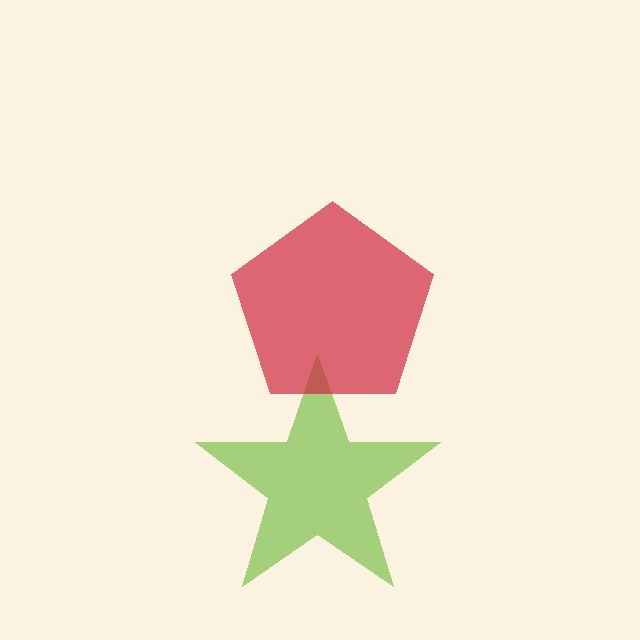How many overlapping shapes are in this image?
There are 2 overlapping shapes in the image.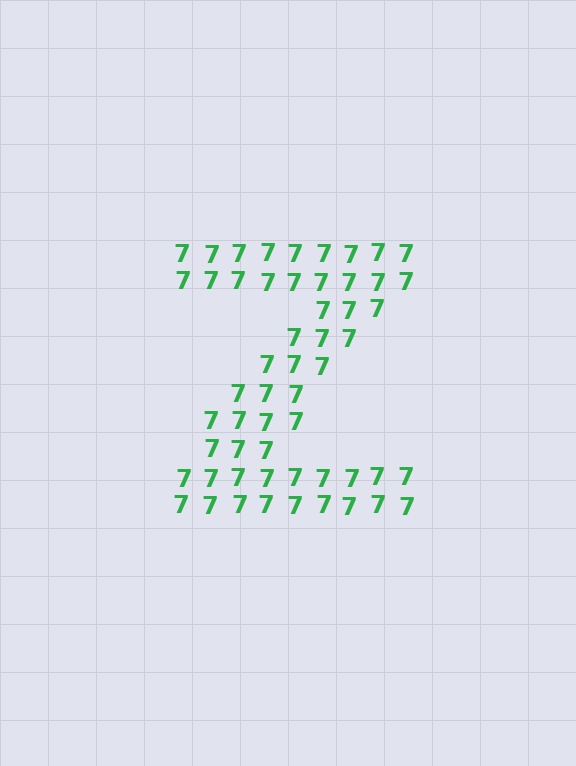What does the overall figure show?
The overall figure shows the letter Z.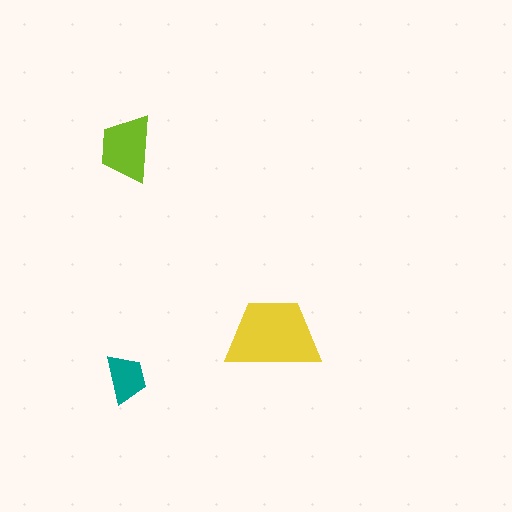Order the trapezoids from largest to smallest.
the yellow one, the lime one, the teal one.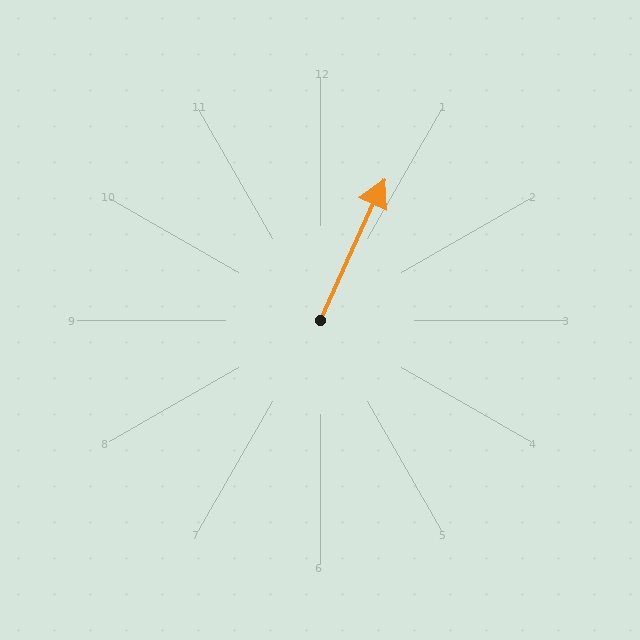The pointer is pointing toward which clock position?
Roughly 1 o'clock.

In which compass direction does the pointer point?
Northeast.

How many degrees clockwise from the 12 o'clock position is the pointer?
Approximately 24 degrees.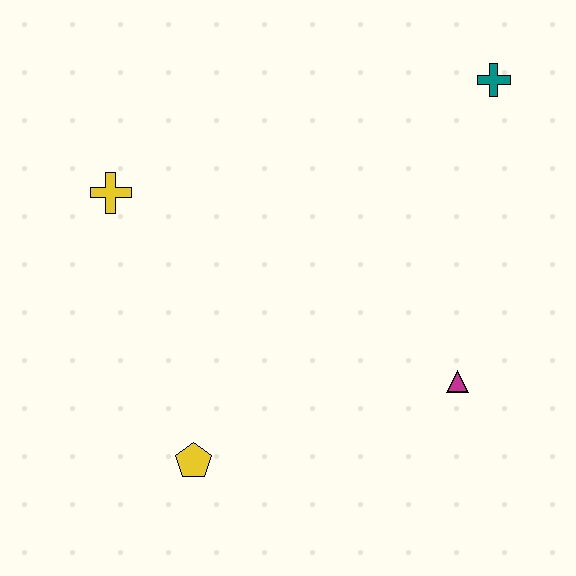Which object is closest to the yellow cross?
The yellow pentagon is closest to the yellow cross.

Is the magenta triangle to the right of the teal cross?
No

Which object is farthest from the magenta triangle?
The yellow cross is farthest from the magenta triangle.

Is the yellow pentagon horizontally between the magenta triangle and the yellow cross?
Yes